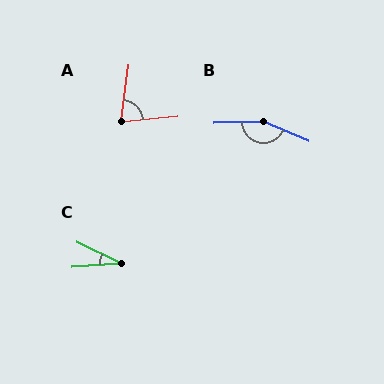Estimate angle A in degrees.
Approximately 77 degrees.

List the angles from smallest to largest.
C (30°), A (77°), B (154°).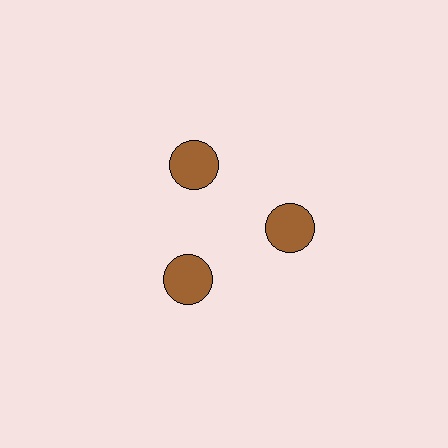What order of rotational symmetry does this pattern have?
This pattern has 3-fold rotational symmetry.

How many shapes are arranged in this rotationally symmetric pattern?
There are 3 shapes, arranged in 3 groups of 1.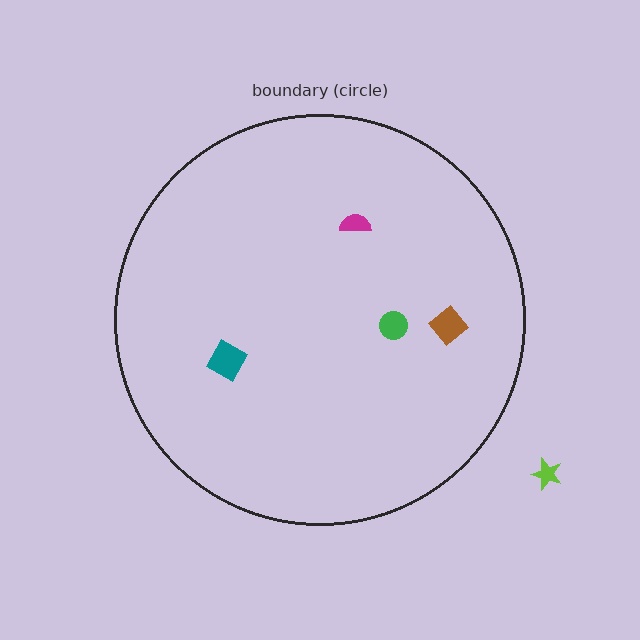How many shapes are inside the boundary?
4 inside, 1 outside.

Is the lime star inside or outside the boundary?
Outside.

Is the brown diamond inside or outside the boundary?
Inside.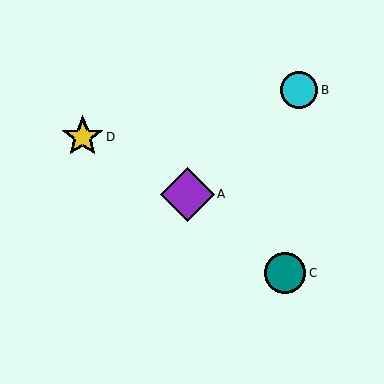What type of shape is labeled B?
Shape B is a cyan circle.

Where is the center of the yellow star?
The center of the yellow star is at (83, 137).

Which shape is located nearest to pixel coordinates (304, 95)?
The cyan circle (labeled B) at (299, 90) is nearest to that location.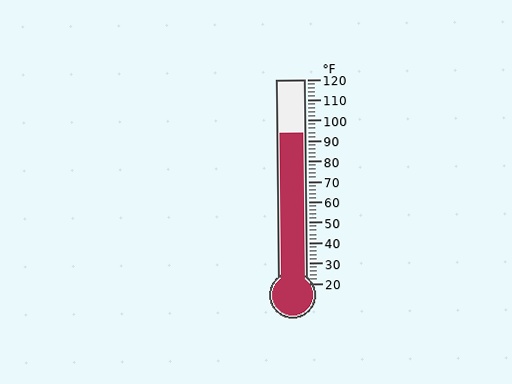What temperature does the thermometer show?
The thermometer shows approximately 94°F.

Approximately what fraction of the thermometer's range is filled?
The thermometer is filled to approximately 75% of its range.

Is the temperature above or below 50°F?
The temperature is above 50°F.